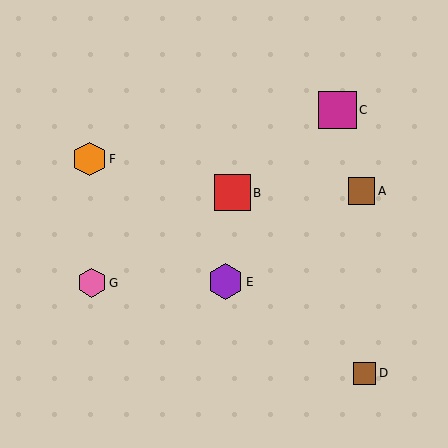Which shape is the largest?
The magenta square (labeled C) is the largest.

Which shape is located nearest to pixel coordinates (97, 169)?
The orange hexagon (labeled F) at (90, 159) is nearest to that location.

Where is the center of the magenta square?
The center of the magenta square is at (337, 110).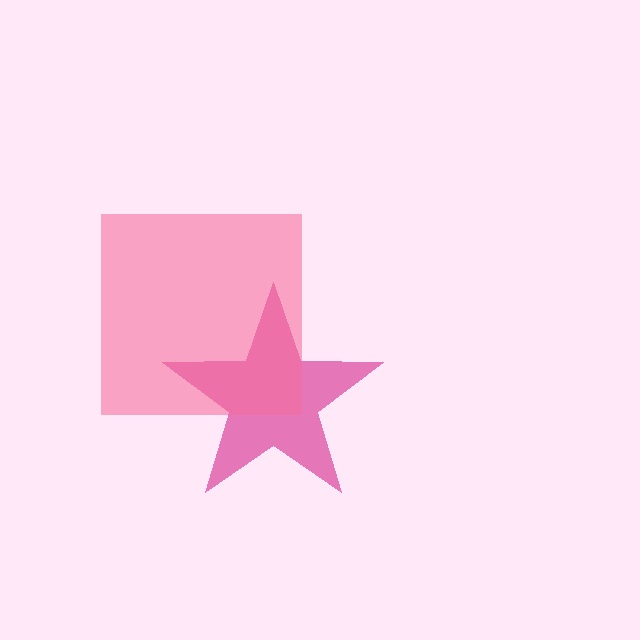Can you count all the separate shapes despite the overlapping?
Yes, there are 2 separate shapes.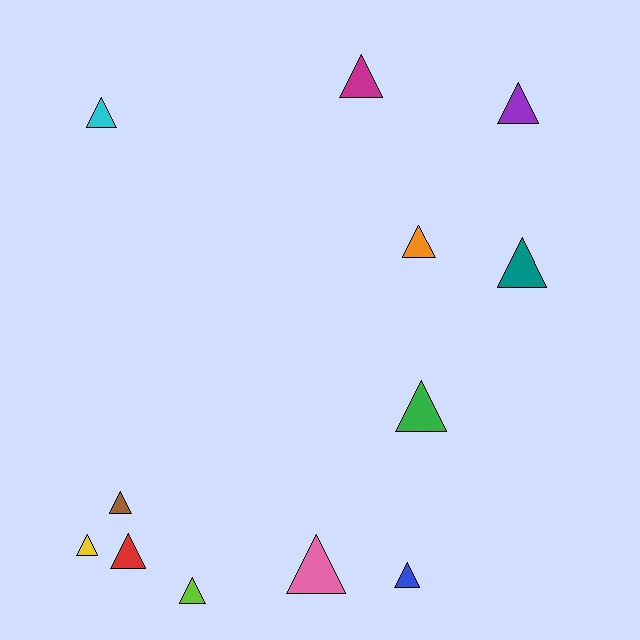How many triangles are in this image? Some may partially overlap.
There are 12 triangles.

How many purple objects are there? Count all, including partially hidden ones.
There is 1 purple object.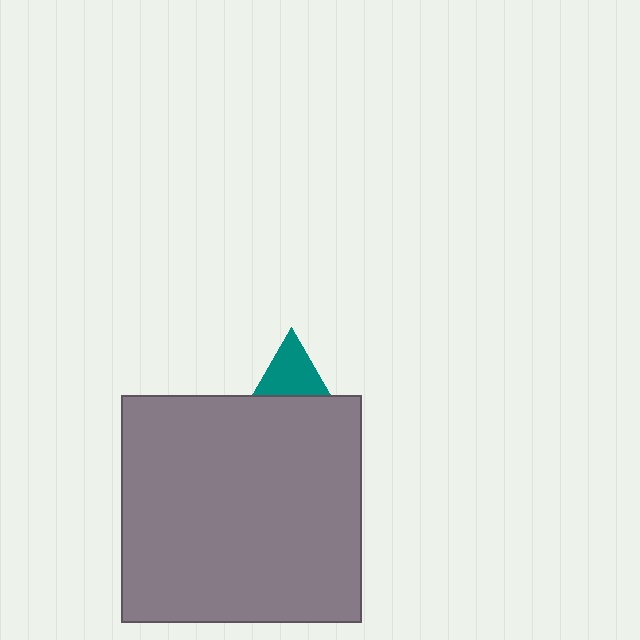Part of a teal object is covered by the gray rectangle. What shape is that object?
It is a triangle.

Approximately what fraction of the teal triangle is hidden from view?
Roughly 58% of the teal triangle is hidden behind the gray rectangle.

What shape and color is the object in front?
The object in front is a gray rectangle.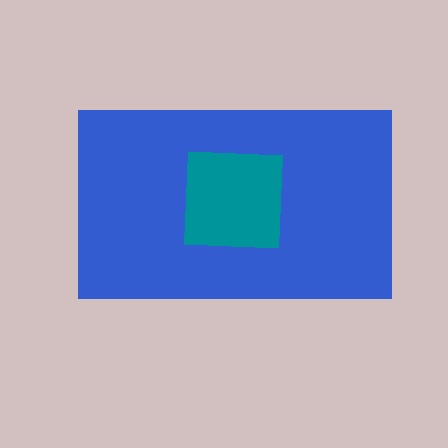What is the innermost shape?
The teal square.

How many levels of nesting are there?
2.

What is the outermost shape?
The blue rectangle.